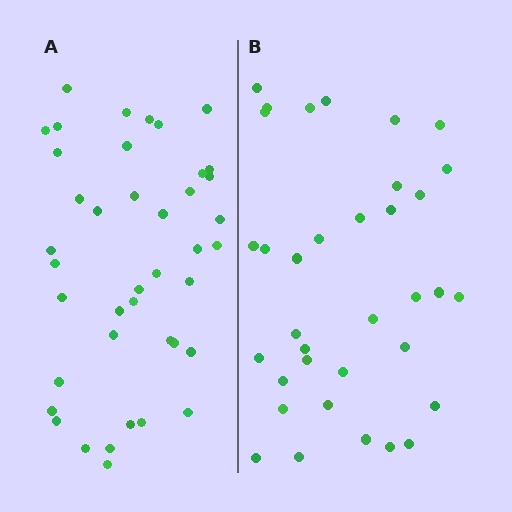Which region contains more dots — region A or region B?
Region A (the left region) has more dots.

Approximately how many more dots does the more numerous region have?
Region A has about 6 more dots than region B.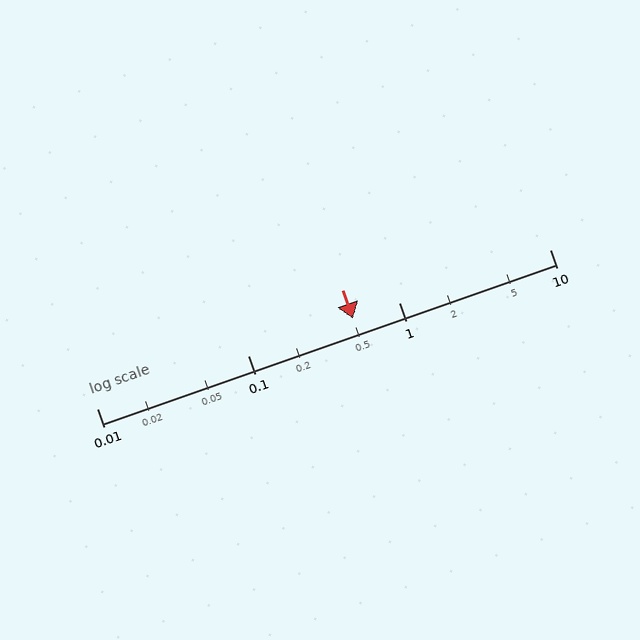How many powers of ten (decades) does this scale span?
The scale spans 3 decades, from 0.01 to 10.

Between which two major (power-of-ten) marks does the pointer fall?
The pointer is between 0.1 and 1.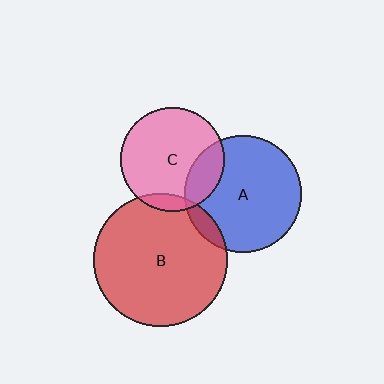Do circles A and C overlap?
Yes.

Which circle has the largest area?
Circle B (red).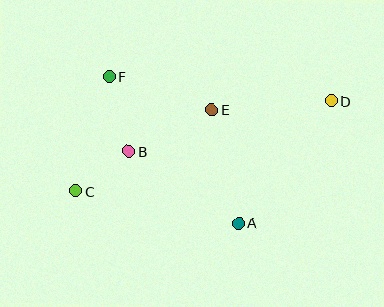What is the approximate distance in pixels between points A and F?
The distance between A and F is approximately 196 pixels.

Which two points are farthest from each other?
Points C and D are farthest from each other.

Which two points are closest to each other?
Points B and C are closest to each other.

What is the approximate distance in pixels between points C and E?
The distance between C and E is approximately 158 pixels.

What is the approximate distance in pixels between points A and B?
The distance between A and B is approximately 131 pixels.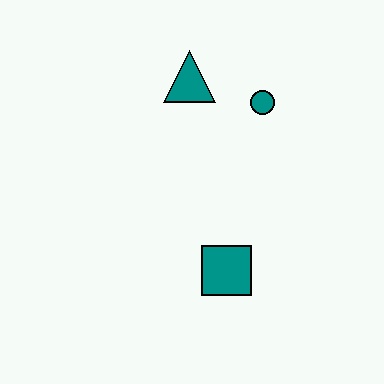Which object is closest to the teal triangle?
The teal circle is closest to the teal triangle.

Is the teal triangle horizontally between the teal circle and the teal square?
No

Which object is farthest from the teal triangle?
The teal square is farthest from the teal triangle.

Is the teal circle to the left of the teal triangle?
No